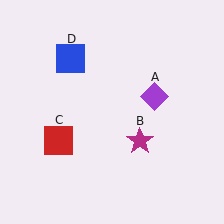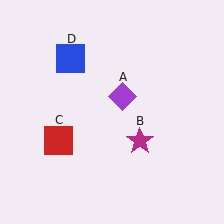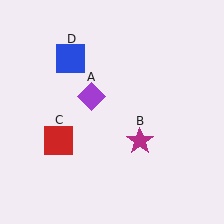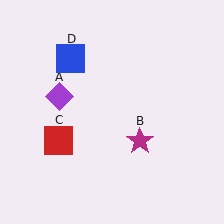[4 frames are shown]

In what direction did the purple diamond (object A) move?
The purple diamond (object A) moved left.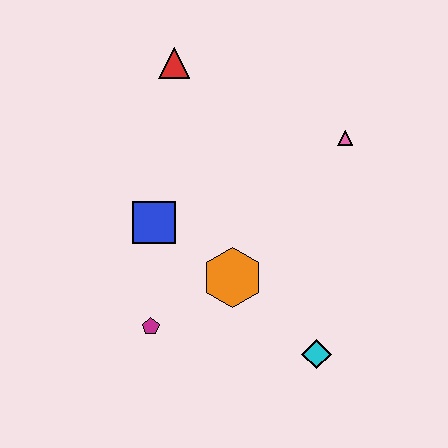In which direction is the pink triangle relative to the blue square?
The pink triangle is to the right of the blue square.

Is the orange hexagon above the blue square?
No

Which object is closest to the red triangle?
The blue square is closest to the red triangle.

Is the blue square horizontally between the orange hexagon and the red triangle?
No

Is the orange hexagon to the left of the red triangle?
No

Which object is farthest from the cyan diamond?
The red triangle is farthest from the cyan diamond.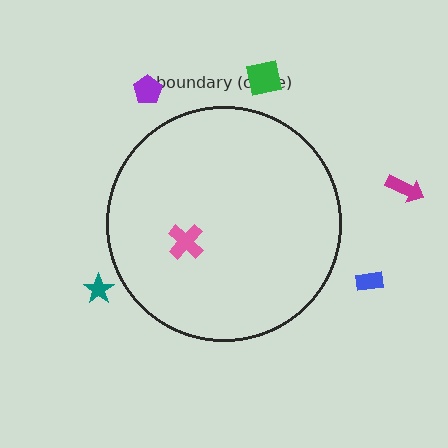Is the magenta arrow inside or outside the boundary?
Outside.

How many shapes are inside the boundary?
1 inside, 5 outside.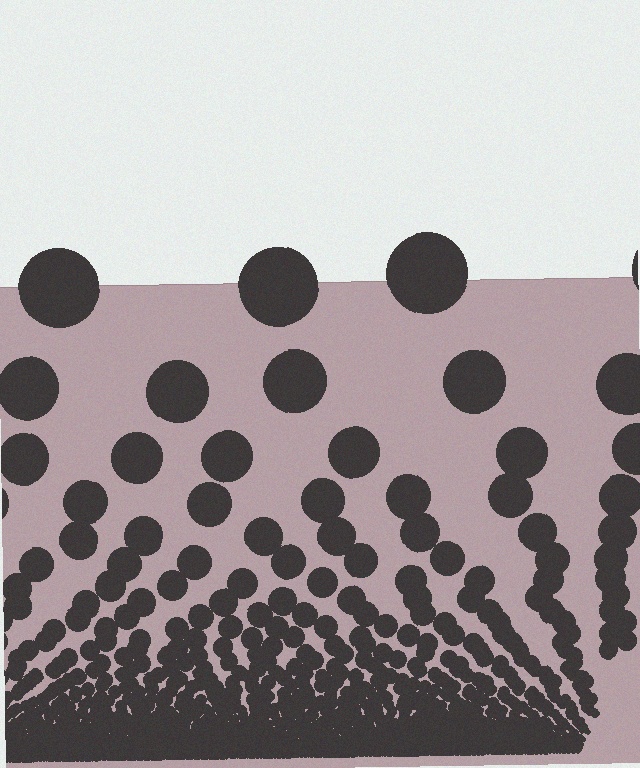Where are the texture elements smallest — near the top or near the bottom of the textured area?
Near the bottom.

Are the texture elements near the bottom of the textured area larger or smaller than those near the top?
Smaller. The gradient is inverted — elements near the bottom are smaller and denser.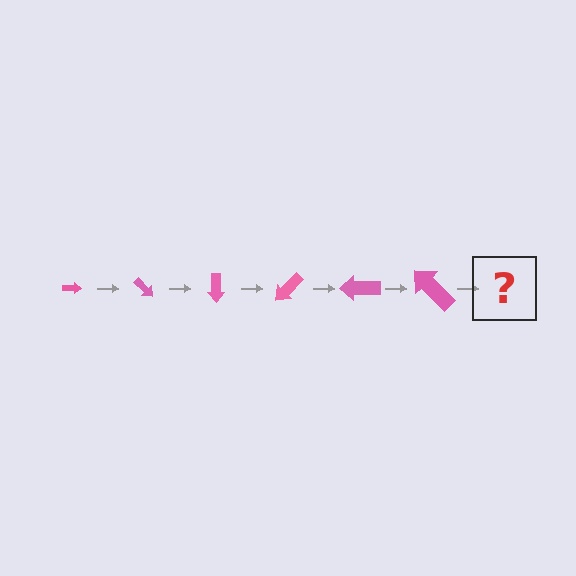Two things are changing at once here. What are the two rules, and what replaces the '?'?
The two rules are that the arrow grows larger each step and it rotates 45 degrees each step. The '?' should be an arrow, larger than the previous one and rotated 270 degrees from the start.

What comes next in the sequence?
The next element should be an arrow, larger than the previous one and rotated 270 degrees from the start.